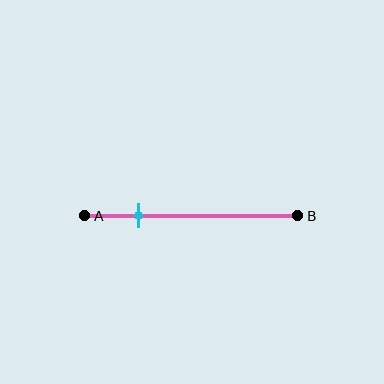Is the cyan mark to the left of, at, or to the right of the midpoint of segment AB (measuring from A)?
The cyan mark is to the left of the midpoint of segment AB.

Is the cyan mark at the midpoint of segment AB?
No, the mark is at about 25% from A, not at the 50% midpoint.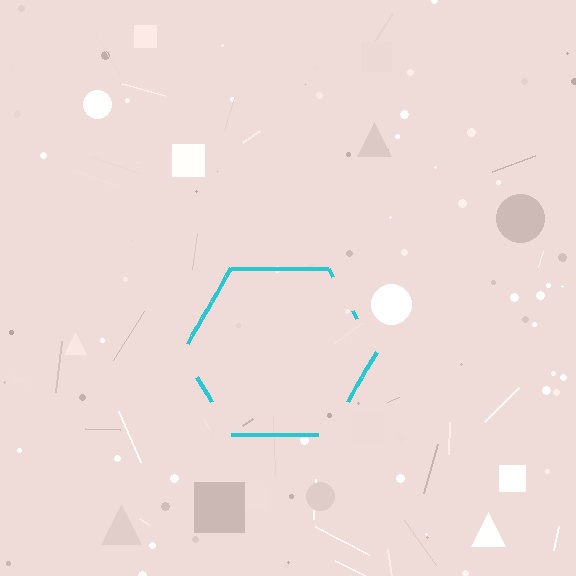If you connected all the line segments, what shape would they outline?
They would outline a hexagon.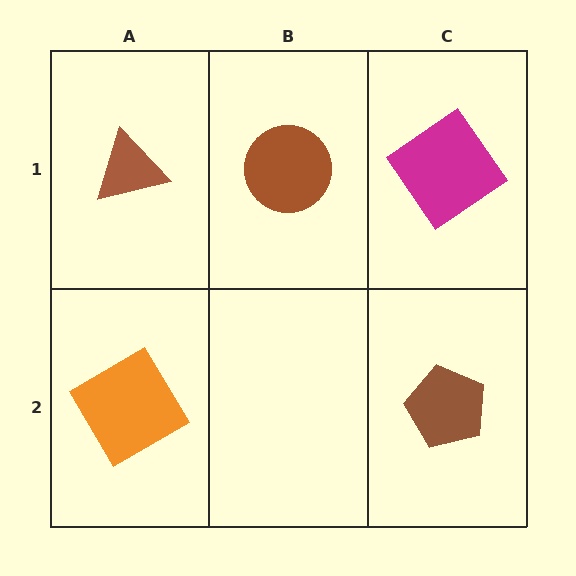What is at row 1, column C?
A magenta diamond.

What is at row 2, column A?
An orange diamond.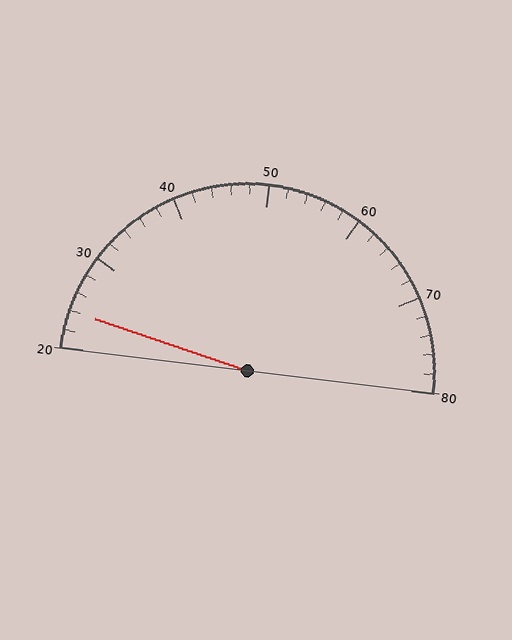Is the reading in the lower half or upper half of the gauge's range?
The reading is in the lower half of the range (20 to 80).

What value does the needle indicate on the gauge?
The needle indicates approximately 24.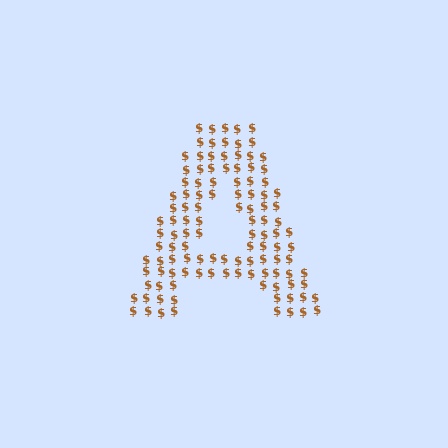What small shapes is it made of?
It is made of small dollar signs.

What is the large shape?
The large shape is the letter A.